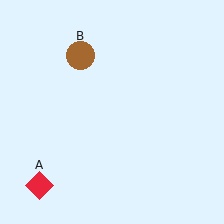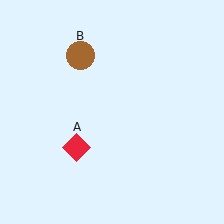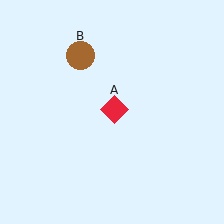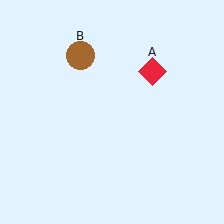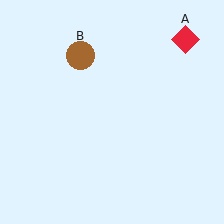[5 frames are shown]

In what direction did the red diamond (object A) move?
The red diamond (object A) moved up and to the right.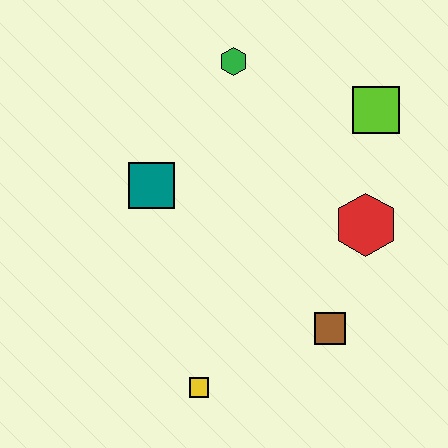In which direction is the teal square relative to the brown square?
The teal square is to the left of the brown square.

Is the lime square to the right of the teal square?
Yes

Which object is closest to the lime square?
The red hexagon is closest to the lime square.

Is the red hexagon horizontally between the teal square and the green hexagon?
No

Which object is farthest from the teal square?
The lime square is farthest from the teal square.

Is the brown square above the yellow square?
Yes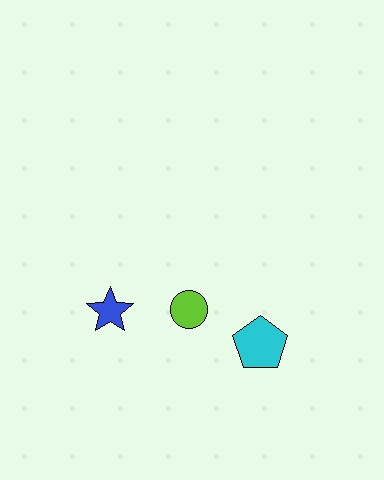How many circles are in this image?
There is 1 circle.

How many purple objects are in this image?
There are no purple objects.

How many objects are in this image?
There are 3 objects.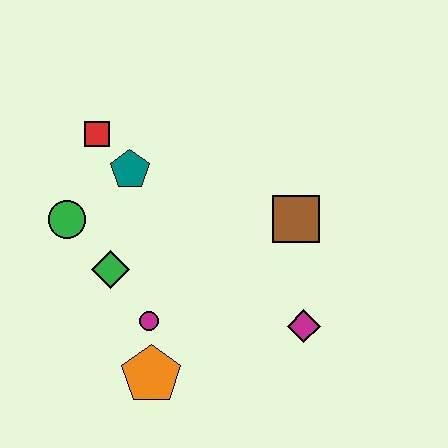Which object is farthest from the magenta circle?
The red square is farthest from the magenta circle.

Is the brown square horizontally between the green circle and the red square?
No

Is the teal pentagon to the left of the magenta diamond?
Yes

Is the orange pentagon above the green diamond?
No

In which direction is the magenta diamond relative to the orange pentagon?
The magenta diamond is to the right of the orange pentagon.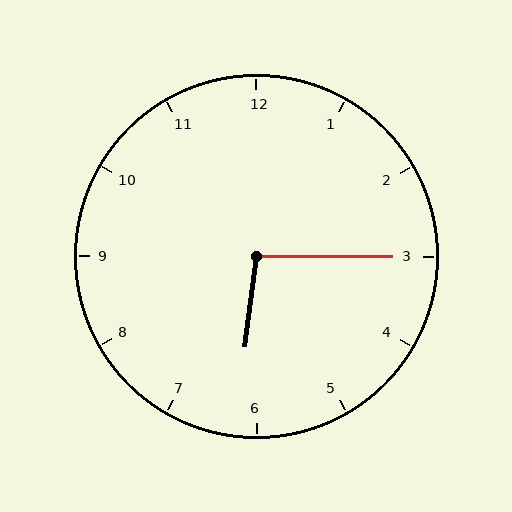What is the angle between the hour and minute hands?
Approximately 98 degrees.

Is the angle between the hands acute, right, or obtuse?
It is obtuse.